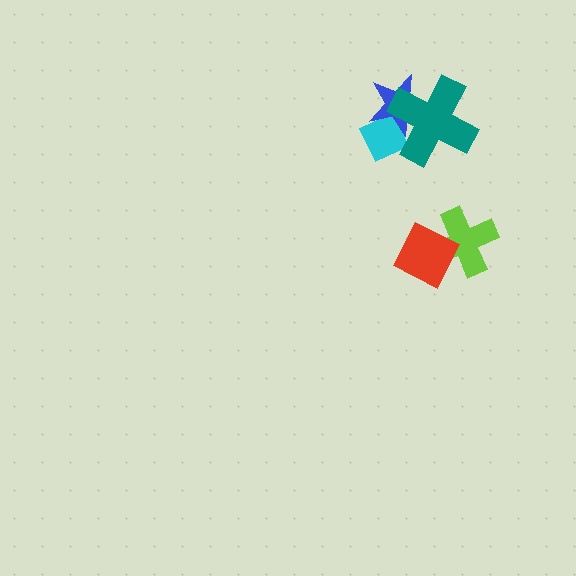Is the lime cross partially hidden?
Yes, it is partially covered by another shape.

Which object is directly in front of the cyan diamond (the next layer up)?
The blue star is directly in front of the cyan diamond.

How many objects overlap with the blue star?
2 objects overlap with the blue star.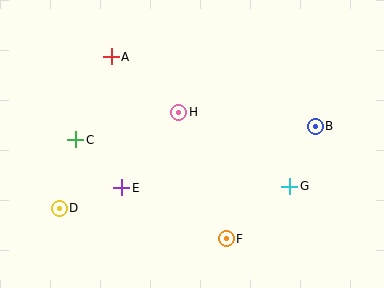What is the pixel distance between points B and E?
The distance between B and E is 203 pixels.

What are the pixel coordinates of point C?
Point C is at (76, 140).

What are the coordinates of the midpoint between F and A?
The midpoint between F and A is at (169, 148).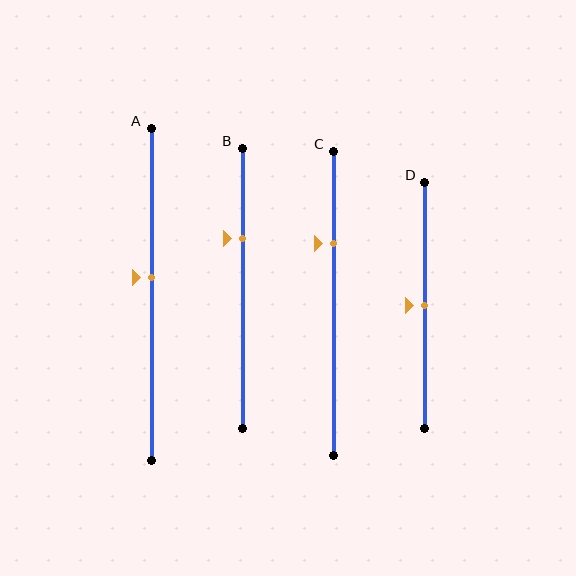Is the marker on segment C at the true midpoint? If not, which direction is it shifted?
No, the marker on segment C is shifted upward by about 20% of the segment length.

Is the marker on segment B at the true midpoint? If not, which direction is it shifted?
No, the marker on segment B is shifted upward by about 18% of the segment length.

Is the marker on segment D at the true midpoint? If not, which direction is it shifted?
Yes, the marker on segment D is at the true midpoint.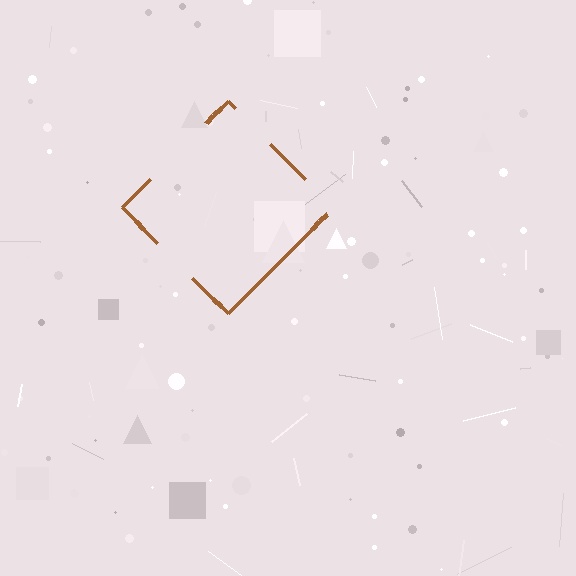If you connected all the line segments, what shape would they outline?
They would outline a diamond.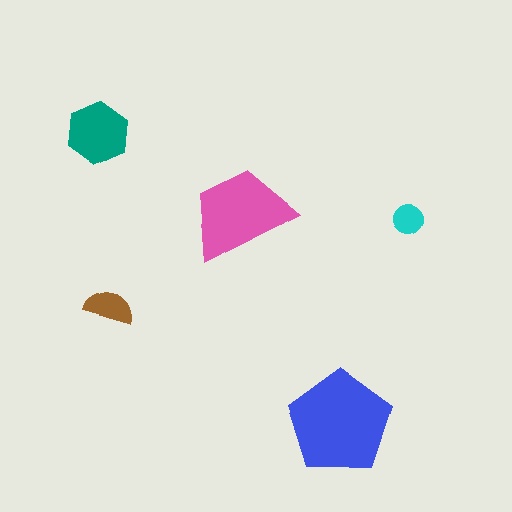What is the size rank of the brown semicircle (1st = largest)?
4th.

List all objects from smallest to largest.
The cyan circle, the brown semicircle, the teal hexagon, the pink trapezoid, the blue pentagon.